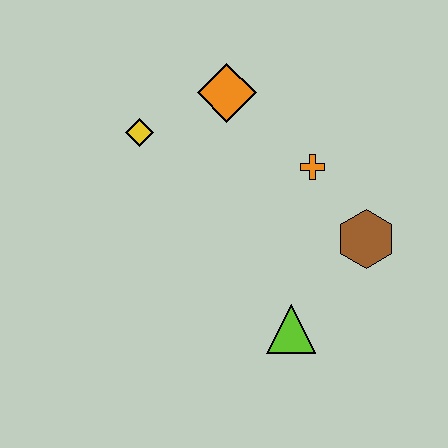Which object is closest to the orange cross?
The brown hexagon is closest to the orange cross.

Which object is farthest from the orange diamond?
The lime triangle is farthest from the orange diamond.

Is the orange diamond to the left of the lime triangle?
Yes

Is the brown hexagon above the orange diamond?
No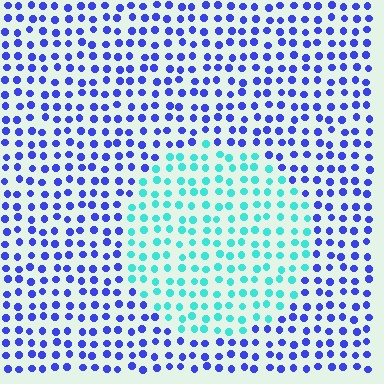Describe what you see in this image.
The image is filled with small blue elements in a uniform arrangement. A circle-shaped region is visible where the elements are tinted to a slightly different hue, forming a subtle color boundary.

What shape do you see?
I see a circle.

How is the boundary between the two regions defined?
The boundary is defined purely by a slight shift in hue (about 63 degrees). Spacing, size, and orientation are identical on both sides.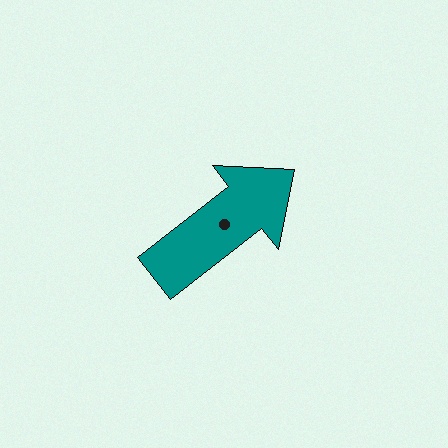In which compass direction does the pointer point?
Northeast.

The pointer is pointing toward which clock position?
Roughly 2 o'clock.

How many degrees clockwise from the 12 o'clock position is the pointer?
Approximately 52 degrees.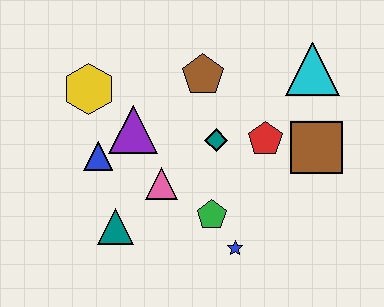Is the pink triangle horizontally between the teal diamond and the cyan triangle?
No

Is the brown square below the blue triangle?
No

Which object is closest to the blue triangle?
The purple triangle is closest to the blue triangle.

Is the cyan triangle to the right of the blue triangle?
Yes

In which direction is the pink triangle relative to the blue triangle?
The pink triangle is to the right of the blue triangle.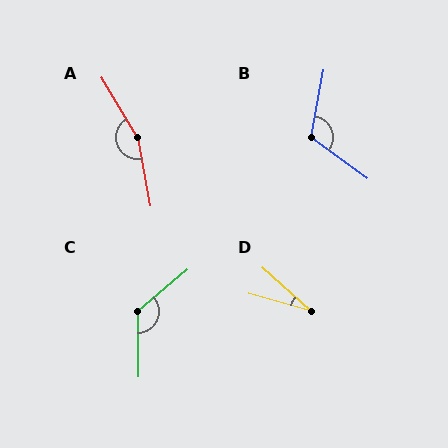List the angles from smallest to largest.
D (26°), B (116°), C (130°), A (159°).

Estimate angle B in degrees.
Approximately 116 degrees.